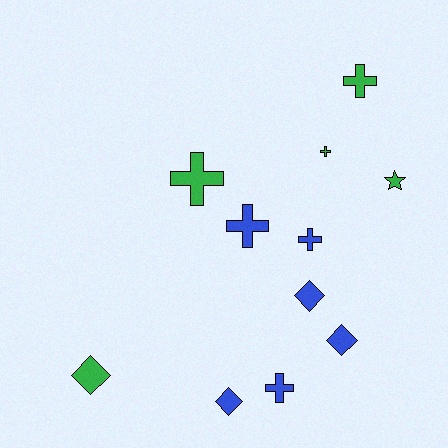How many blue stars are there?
There are no blue stars.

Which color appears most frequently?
Blue, with 6 objects.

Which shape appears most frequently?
Cross, with 6 objects.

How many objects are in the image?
There are 11 objects.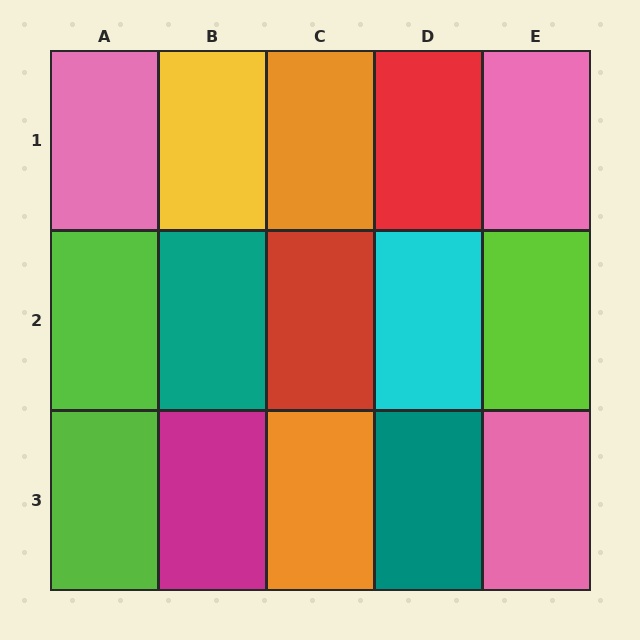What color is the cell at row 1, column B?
Yellow.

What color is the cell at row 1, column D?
Red.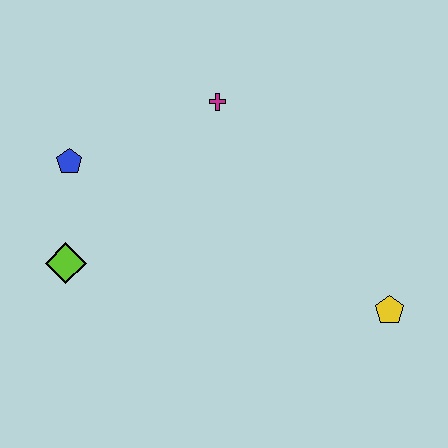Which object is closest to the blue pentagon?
The lime diamond is closest to the blue pentagon.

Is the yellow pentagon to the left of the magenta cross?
No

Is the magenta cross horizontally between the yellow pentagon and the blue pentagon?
Yes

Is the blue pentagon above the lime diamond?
Yes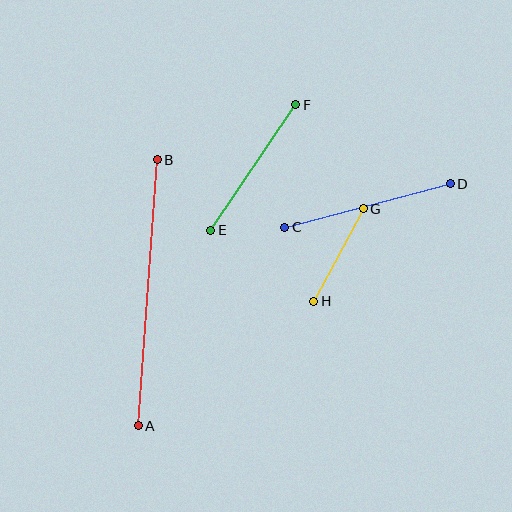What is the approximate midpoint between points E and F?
The midpoint is at approximately (253, 168) pixels.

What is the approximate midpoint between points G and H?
The midpoint is at approximately (339, 255) pixels.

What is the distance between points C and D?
The distance is approximately 171 pixels.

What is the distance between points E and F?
The distance is approximately 152 pixels.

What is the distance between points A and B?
The distance is approximately 266 pixels.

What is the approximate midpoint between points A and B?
The midpoint is at approximately (148, 293) pixels.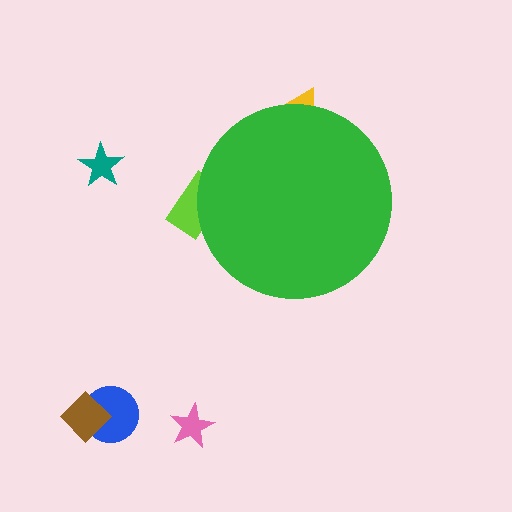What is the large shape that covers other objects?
A green circle.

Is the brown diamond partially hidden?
No, the brown diamond is fully visible.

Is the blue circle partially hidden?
No, the blue circle is fully visible.